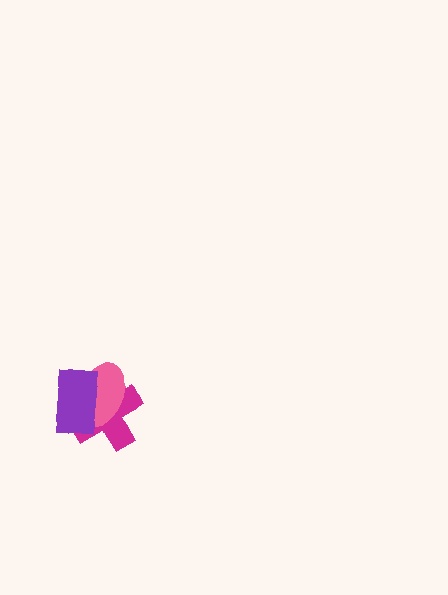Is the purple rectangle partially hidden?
No, no other shape covers it.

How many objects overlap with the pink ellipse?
2 objects overlap with the pink ellipse.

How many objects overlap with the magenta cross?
2 objects overlap with the magenta cross.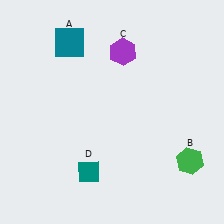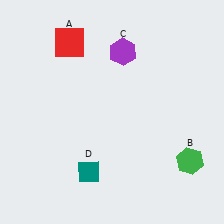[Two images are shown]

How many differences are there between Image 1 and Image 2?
There is 1 difference between the two images.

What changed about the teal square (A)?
In Image 1, A is teal. In Image 2, it changed to red.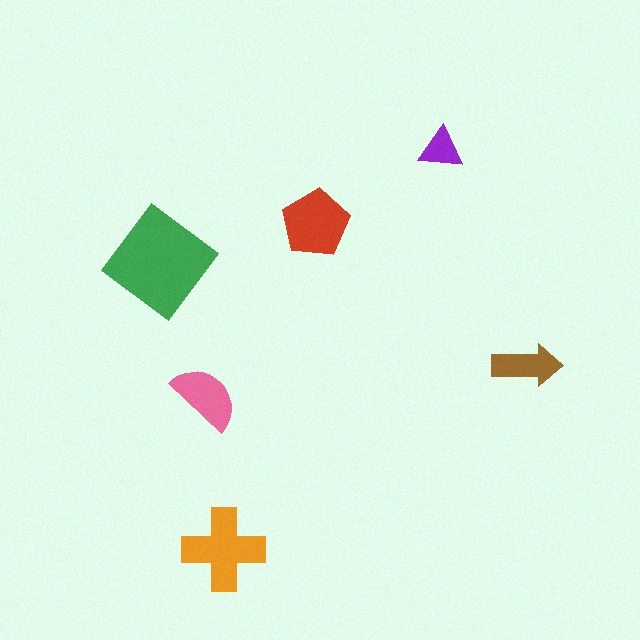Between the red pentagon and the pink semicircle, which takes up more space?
The red pentagon.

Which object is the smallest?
The purple triangle.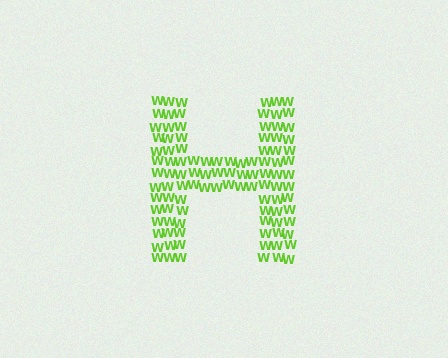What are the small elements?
The small elements are letter W's.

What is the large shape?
The large shape is the letter H.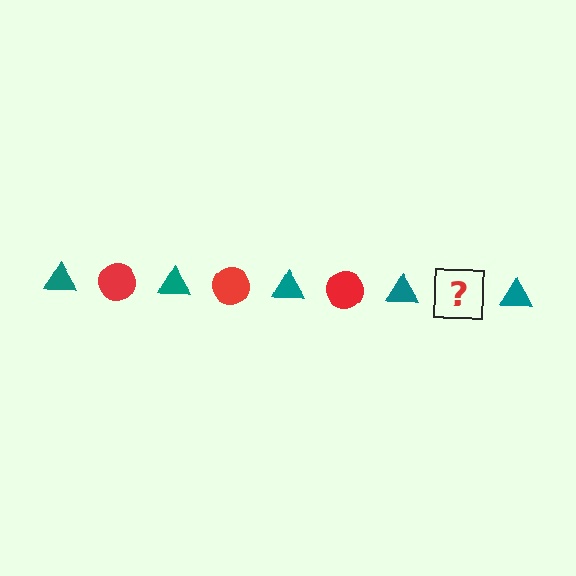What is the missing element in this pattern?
The missing element is a red circle.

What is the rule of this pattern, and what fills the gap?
The rule is that the pattern alternates between teal triangle and red circle. The gap should be filled with a red circle.